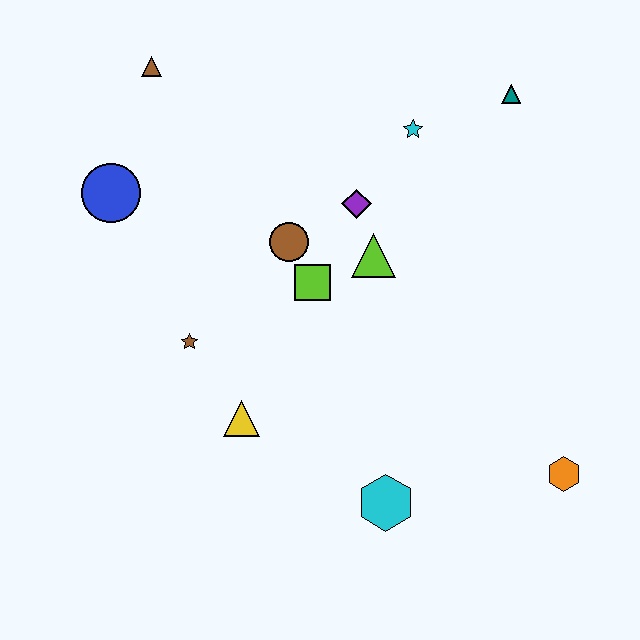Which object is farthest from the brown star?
The teal triangle is farthest from the brown star.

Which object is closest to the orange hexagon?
The cyan hexagon is closest to the orange hexagon.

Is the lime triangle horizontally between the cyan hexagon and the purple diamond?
Yes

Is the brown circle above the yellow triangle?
Yes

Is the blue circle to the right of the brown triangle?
No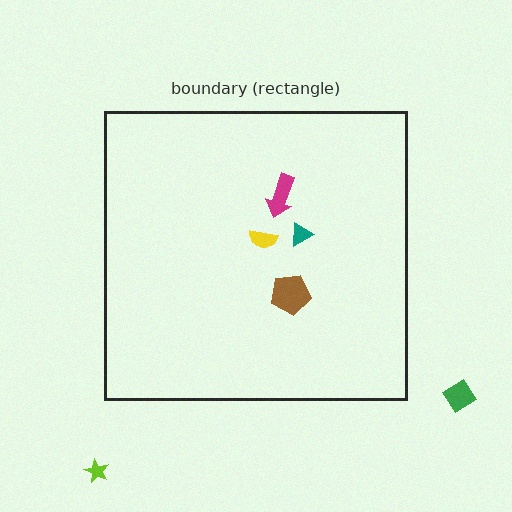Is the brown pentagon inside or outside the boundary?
Inside.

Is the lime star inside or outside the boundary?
Outside.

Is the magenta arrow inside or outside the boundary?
Inside.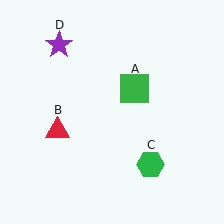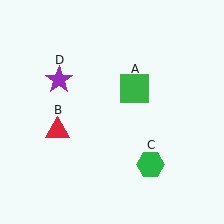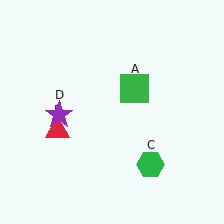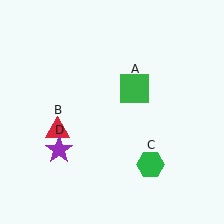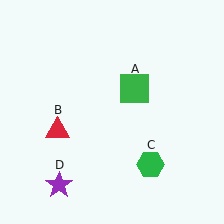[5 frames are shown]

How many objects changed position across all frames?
1 object changed position: purple star (object D).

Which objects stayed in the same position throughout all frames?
Green square (object A) and red triangle (object B) and green hexagon (object C) remained stationary.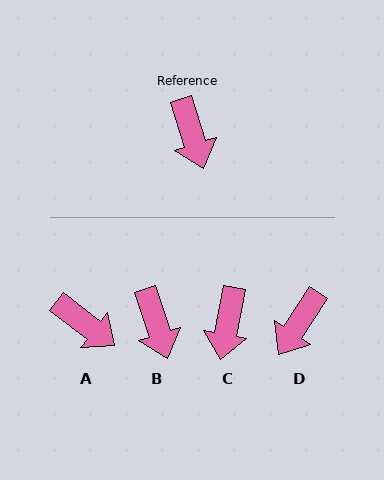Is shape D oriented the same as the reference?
No, it is off by about 51 degrees.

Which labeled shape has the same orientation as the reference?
B.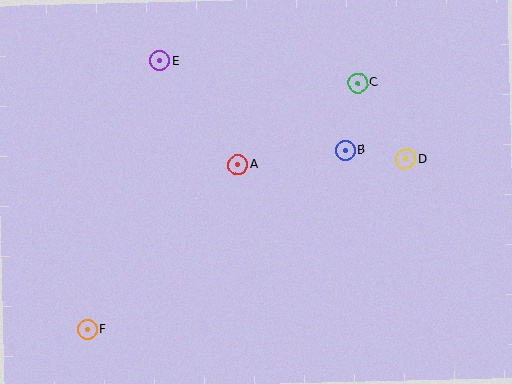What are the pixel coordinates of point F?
Point F is at (87, 329).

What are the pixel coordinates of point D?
Point D is at (406, 159).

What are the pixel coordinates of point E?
Point E is at (160, 61).